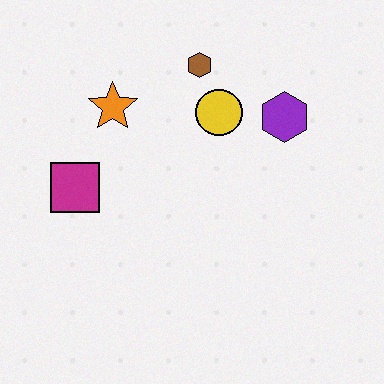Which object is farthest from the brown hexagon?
The magenta square is farthest from the brown hexagon.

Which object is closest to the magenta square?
The orange star is closest to the magenta square.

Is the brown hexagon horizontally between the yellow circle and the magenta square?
Yes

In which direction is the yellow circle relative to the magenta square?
The yellow circle is to the right of the magenta square.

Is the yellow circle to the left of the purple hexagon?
Yes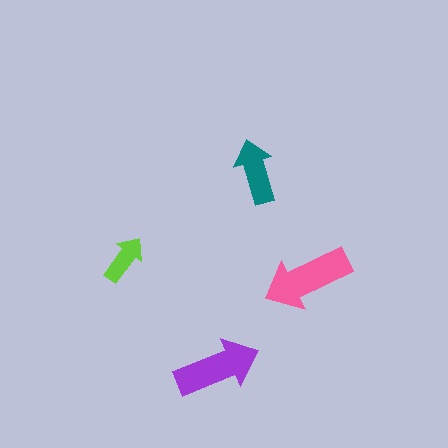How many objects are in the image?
There are 4 objects in the image.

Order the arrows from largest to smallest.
the pink one, the purple one, the teal one, the lime one.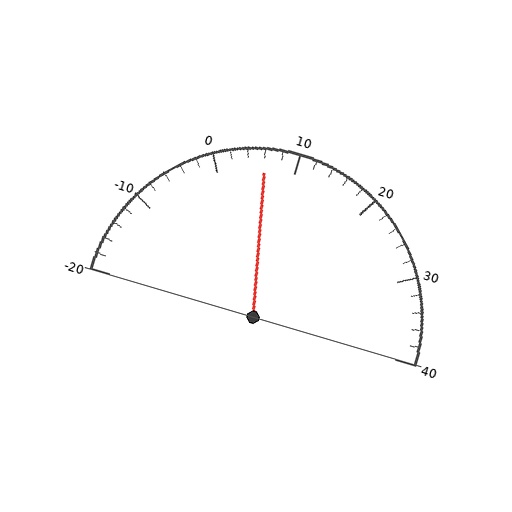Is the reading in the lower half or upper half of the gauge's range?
The reading is in the lower half of the range (-20 to 40).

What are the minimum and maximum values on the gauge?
The gauge ranges from -20 to 40.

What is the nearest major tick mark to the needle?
The nearest major tick mark is 10.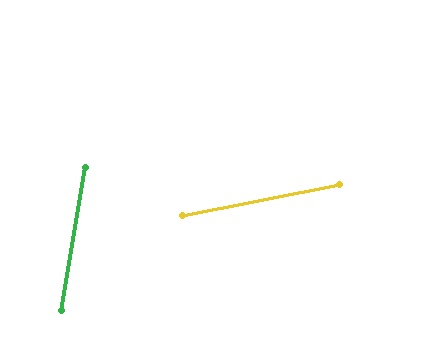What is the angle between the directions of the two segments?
Approximately 69 degrees.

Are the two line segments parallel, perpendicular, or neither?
Neither parallel nor perpendicular — they differ by about 69°.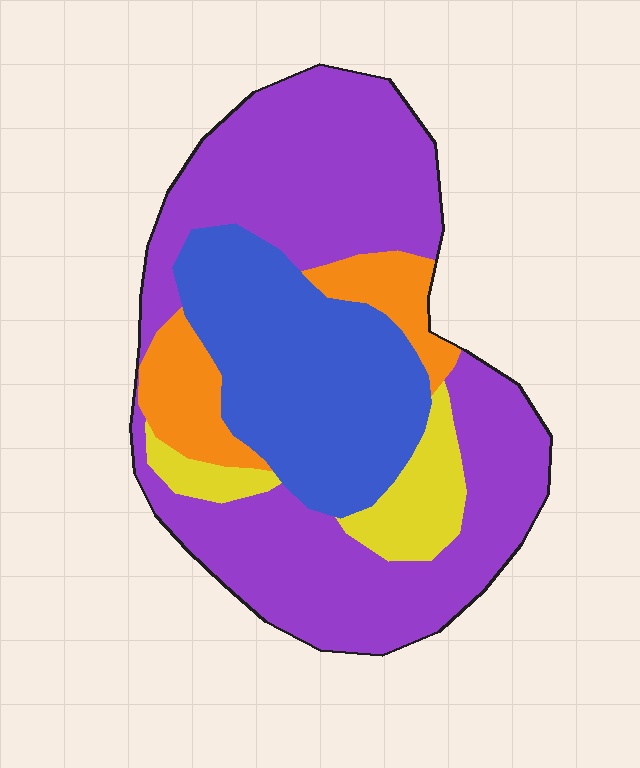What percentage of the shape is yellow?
Yellow takes up about one tenth (1/10) of the shape.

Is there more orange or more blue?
Blue.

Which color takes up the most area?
Purple, at roughly 55%.